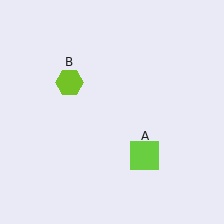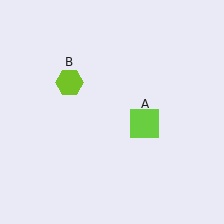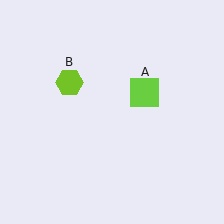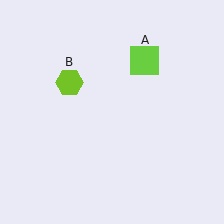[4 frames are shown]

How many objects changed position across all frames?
1 object changed position: lime square (object A).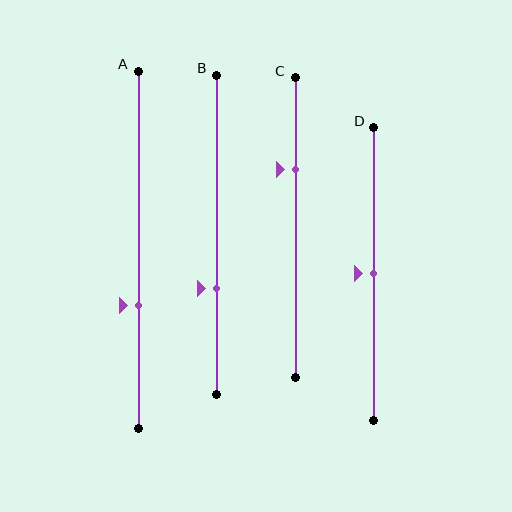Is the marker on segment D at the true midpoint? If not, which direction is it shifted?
Yes, the marker on segment D is at the true midpoint.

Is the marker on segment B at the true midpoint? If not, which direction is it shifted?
No, the marker on segment B is shifted downward by about 17% of the segment length.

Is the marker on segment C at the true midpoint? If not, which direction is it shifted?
No, the marker on segment C is shifted upward by about 19% of the segment length.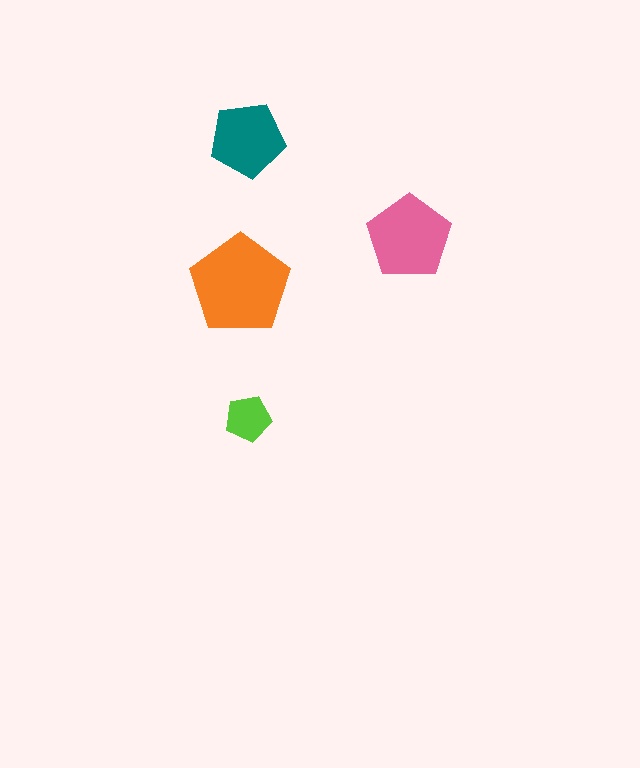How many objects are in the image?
There are 4 objects in the image.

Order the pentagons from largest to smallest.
the orange one, the pink one, the teal one, the lime one.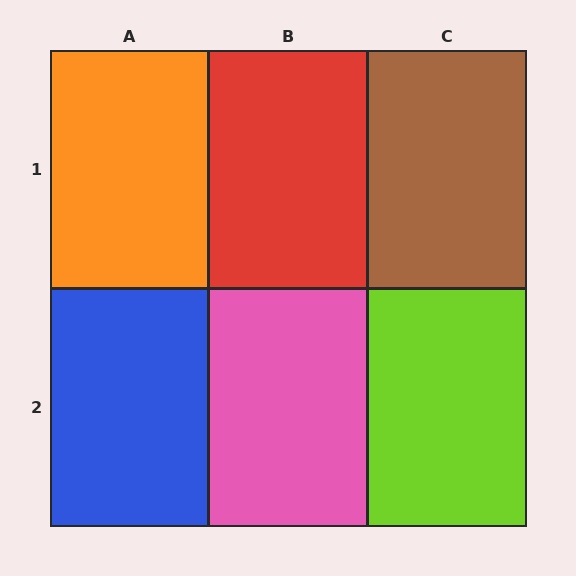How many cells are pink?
1 cell is pink.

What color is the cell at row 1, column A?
Orange.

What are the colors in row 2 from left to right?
Blue, pink, lime.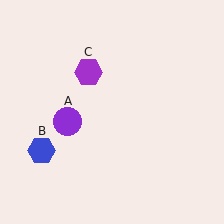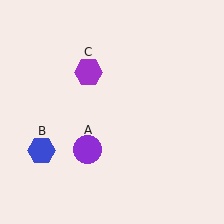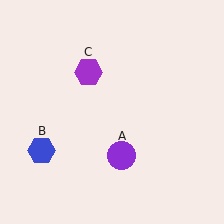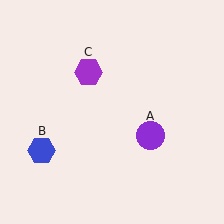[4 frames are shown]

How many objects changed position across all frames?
1 object changed position: purple circle (object A).